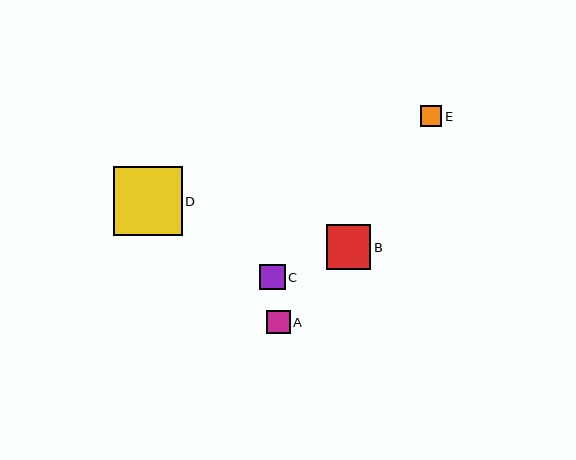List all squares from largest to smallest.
From largest to smallest: D, B, C, A, E.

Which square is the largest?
Square D is the largest with a size of approximately 69 pixels.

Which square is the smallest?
Square E is the smallest with a size of approximately 21 pixels.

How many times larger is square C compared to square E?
Square C is approximately 1.2 times the size of square E.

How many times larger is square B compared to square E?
Square B is approximately 2.1 times the size of square E.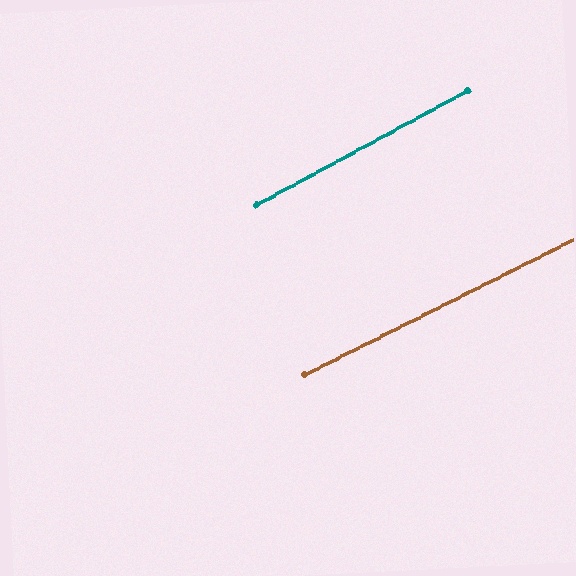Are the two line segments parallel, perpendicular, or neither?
Parallel — their directions differ by only 1.6°.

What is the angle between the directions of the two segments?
Approximately 2 degrees.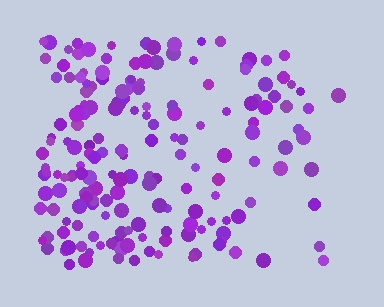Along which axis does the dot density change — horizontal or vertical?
Horizontal.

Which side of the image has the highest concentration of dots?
The left.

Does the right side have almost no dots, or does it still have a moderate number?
Still a moderate number, just noticeably fewer than the left.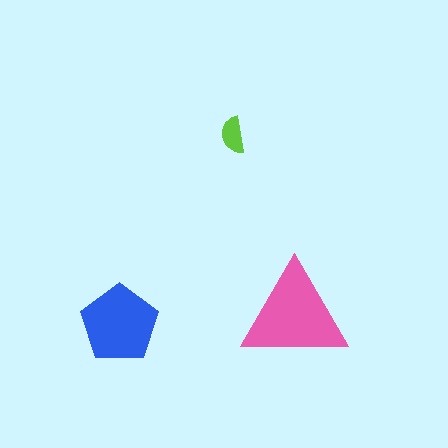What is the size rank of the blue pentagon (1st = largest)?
2nd.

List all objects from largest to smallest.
The pink triangle, the blue pentagon, the lime semicircle.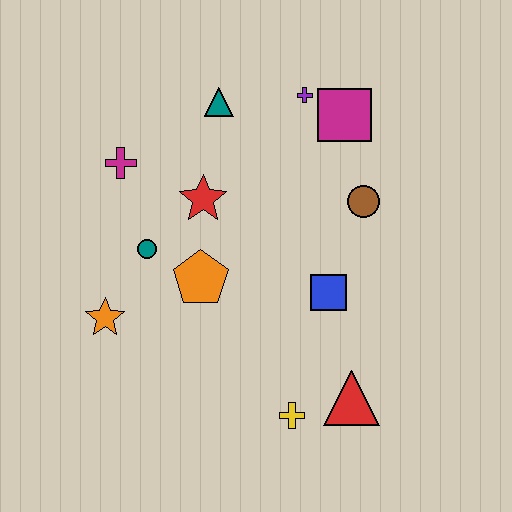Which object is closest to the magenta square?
The purple cross is closest to the magenta square.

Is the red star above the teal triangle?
No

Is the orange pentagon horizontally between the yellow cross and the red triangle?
No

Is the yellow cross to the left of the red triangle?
Yes